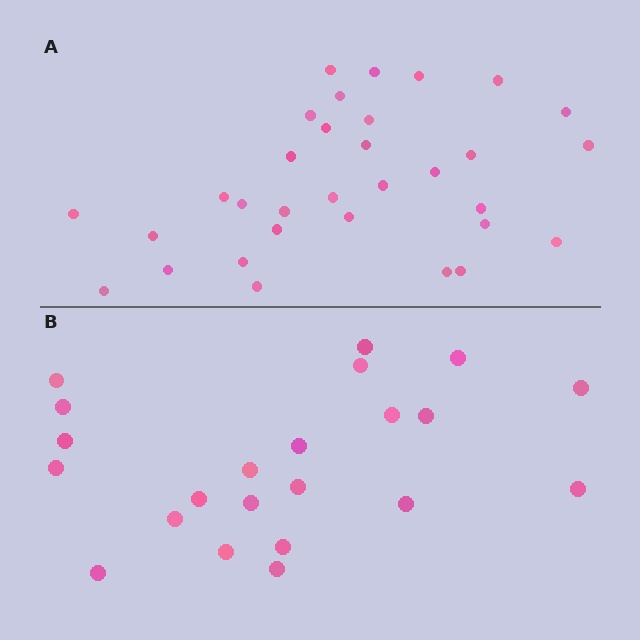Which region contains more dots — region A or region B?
Region A (the top region) has more dots.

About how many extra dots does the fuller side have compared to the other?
Region A has roughly 10 or so more dots than region B.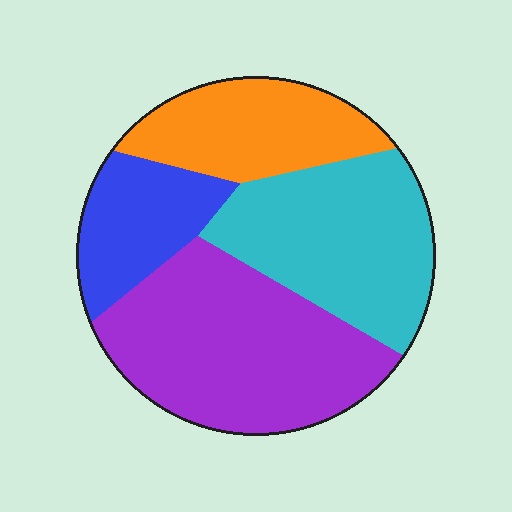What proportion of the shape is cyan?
Cyan covers 29% of the shape.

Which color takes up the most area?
Purple, at roughly 35%.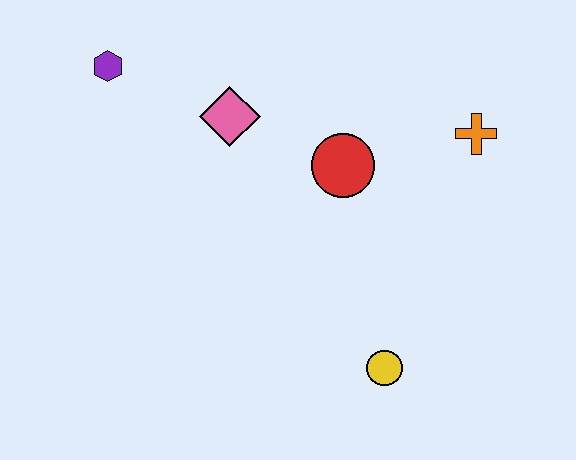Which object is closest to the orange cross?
The red circle is closest to the orange cross.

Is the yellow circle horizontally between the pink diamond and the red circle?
No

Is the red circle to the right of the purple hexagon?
Yes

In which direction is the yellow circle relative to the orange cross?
The yellow circle is below the orange cross.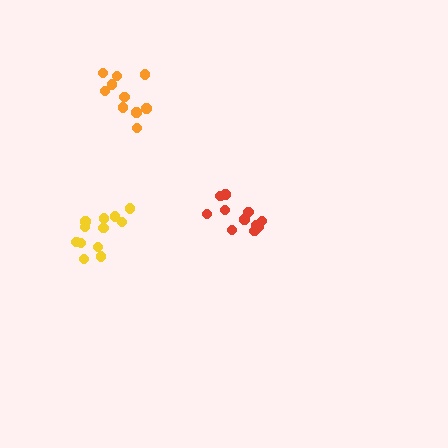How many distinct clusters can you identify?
There are 3 distinct clusters.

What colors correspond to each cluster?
The clusters are colored: red, yellow, orange.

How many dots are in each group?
Group 1: 11 dots, Group 2: 12 dots, Group 3: 10 dots (33 total).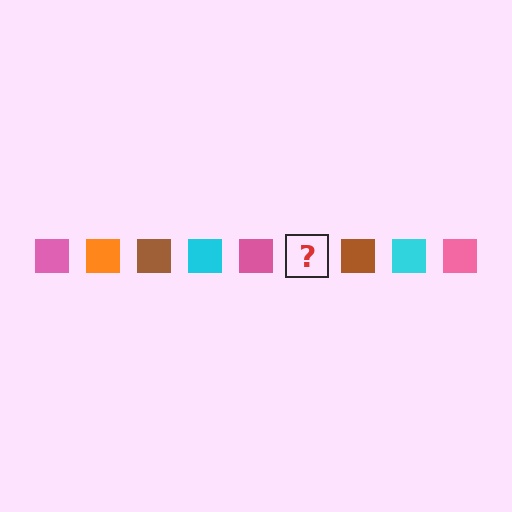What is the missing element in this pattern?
The missing element is an orange square.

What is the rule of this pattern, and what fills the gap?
The rule is that the pattern cycles through pink, orange, brown, cyan squares. The gap should be filled with an orange square.